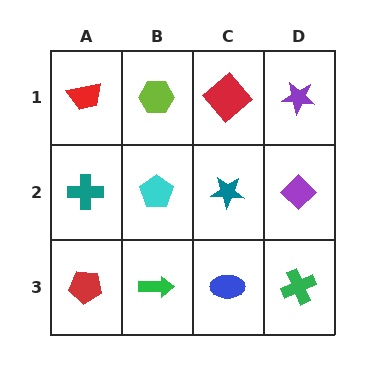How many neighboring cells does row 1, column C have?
3.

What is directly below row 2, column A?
A red pentagon.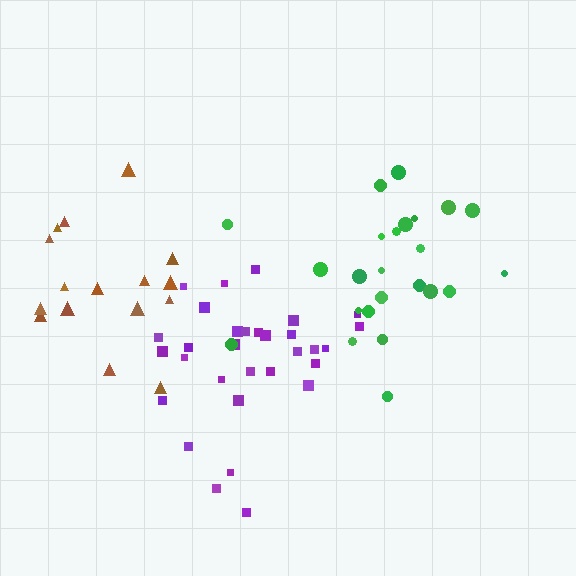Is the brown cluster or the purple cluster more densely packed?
Purple.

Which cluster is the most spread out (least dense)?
Green.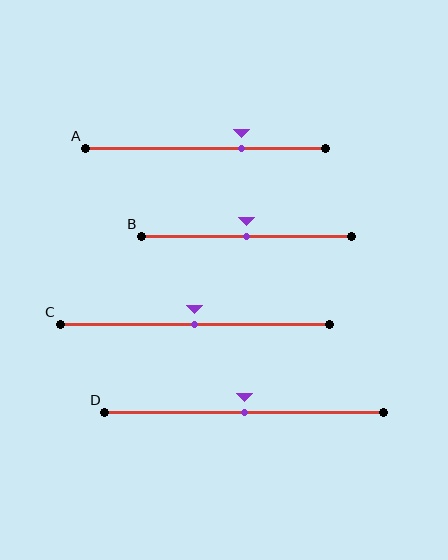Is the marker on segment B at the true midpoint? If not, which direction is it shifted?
Yes, the marker on segment B is at the true midpoint.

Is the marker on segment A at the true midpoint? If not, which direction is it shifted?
No, the marker on segment A is shifted to the right by about 15% of the segment length.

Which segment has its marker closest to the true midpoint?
Segment B has its marker closest to the true midpoint.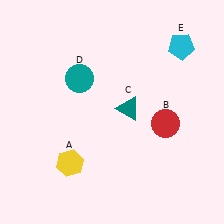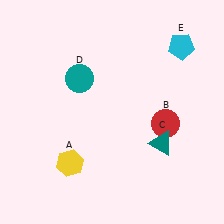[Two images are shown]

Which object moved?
The teal triangle (C) moved down.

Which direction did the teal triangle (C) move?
The teal triangle (C) moved down.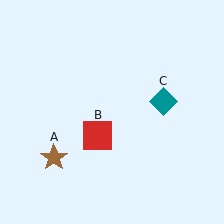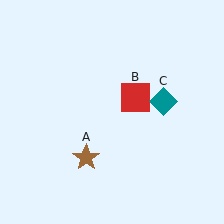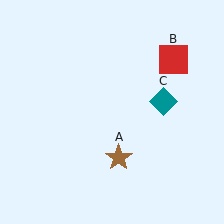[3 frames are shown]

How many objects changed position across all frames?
2 objects changed position: brown star (object A), red square (object B).